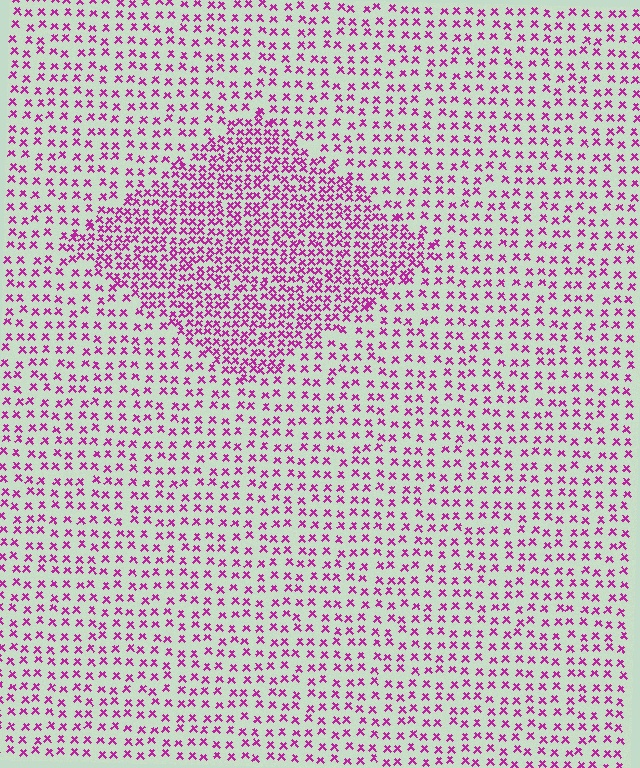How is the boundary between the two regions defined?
The boundary is defined by a change in element density (approximately 2.0x ratio). All elements are the same color, size, and shape.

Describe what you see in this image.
The image contains small magenta elements arranged at two different densities. A diamond-shaped region is visible where the elements are more densely packed than the surrounding area.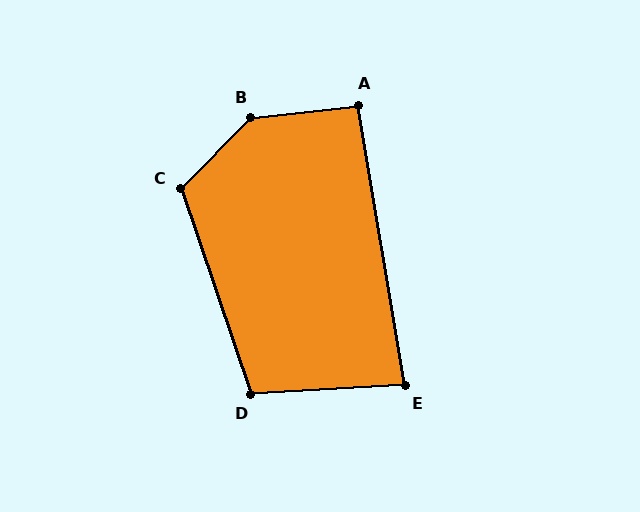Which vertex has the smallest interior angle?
E, at approximately 84 degrees.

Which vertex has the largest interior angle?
B, at approximately 141 degrees.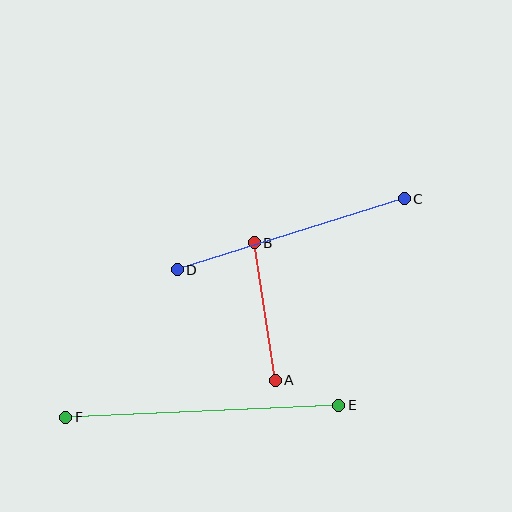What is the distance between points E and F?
The distance is approximately 273 pixels.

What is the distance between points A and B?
The distance is approximately 139 pixels.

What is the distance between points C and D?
The distance is approximately 238 pixels.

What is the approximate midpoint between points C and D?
The midpoint is at approximately (291, 234) pixels.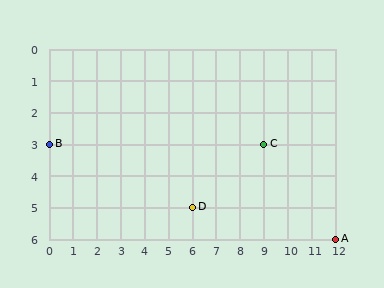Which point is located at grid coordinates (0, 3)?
Point B is at (0, 3).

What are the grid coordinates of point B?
Point B is at grid coordinates (0, 3).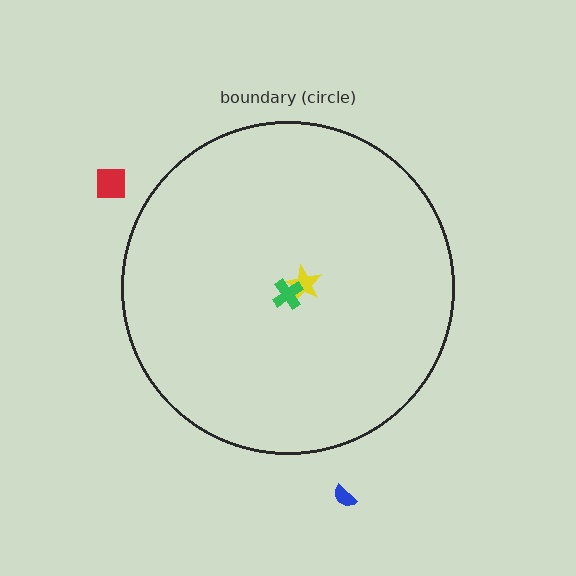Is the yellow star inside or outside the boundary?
Inside.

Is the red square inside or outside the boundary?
Outside.